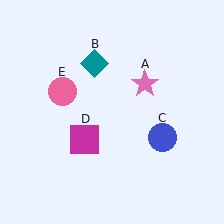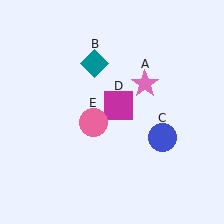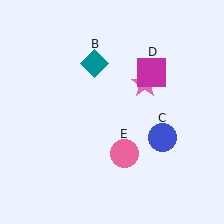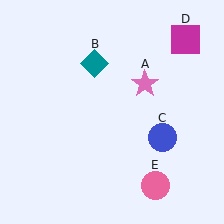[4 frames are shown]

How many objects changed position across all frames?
2 objects changed position: magenta square (object D), pink circle (object E).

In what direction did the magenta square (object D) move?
The magenta square (object D) moved up and to the right.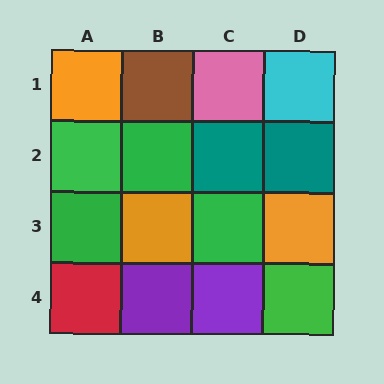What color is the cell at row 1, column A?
Orange.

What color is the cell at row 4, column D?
Green.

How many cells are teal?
2 cells are teal.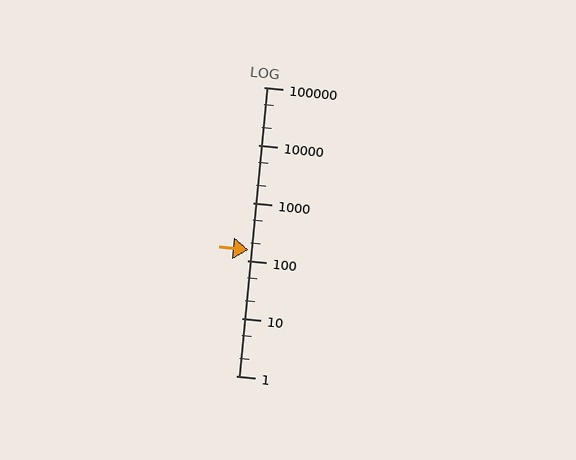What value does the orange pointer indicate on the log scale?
The pointer indicates approximately 150.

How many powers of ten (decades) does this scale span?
The scale spans 5 decades, from 1 to 100000.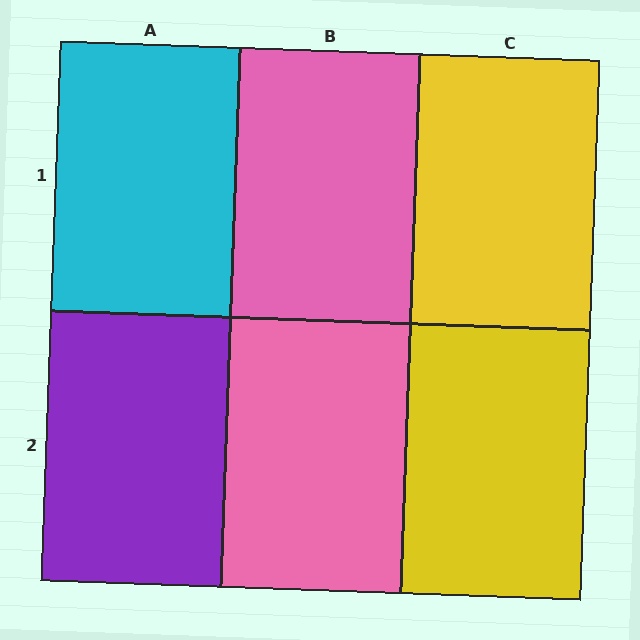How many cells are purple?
1 cell is purple.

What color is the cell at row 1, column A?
Cyan.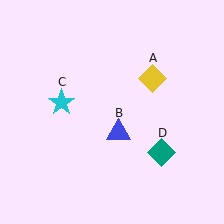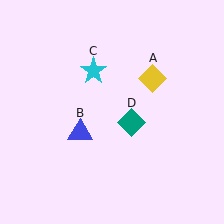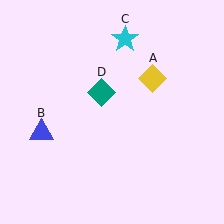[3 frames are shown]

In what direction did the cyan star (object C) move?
The cyan star (object C) moved up and to the right.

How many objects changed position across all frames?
3 objects changed position: blue triangle (object B), cyan star (object C), teal diamond (object D).